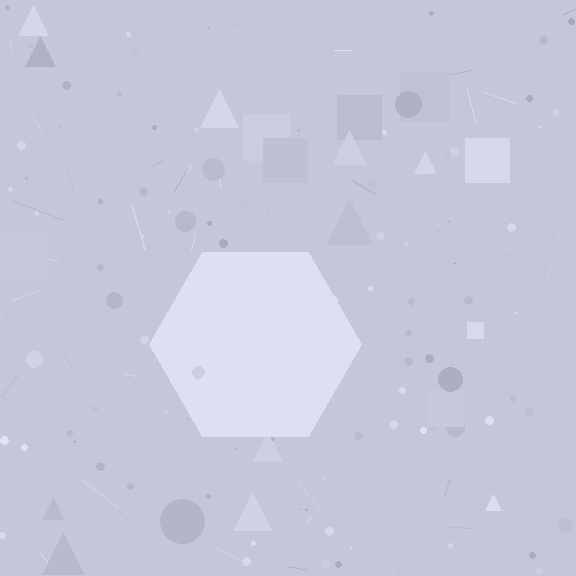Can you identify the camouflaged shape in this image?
The camouflaged shape is a hexagon.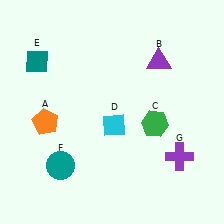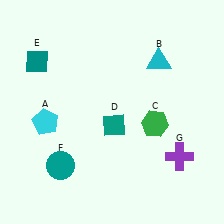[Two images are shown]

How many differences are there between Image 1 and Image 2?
There are 3 differences between the two images.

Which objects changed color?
A changed from orange to cyan. B changed from purple to cyan. D changed from cyan to teal.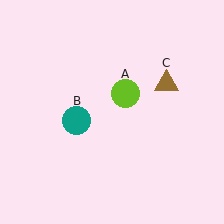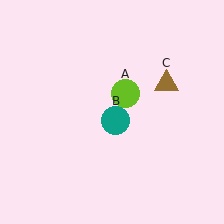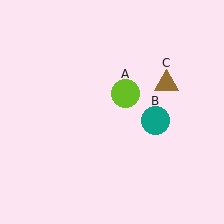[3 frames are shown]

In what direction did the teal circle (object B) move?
The teal circle (object B) moved right.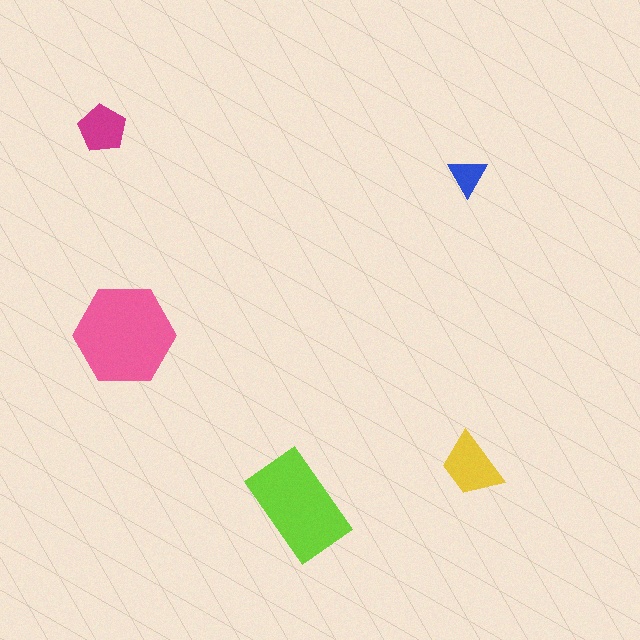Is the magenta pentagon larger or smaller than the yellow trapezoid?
Smaller.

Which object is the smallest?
The blue triangle.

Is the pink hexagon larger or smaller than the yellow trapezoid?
Larger.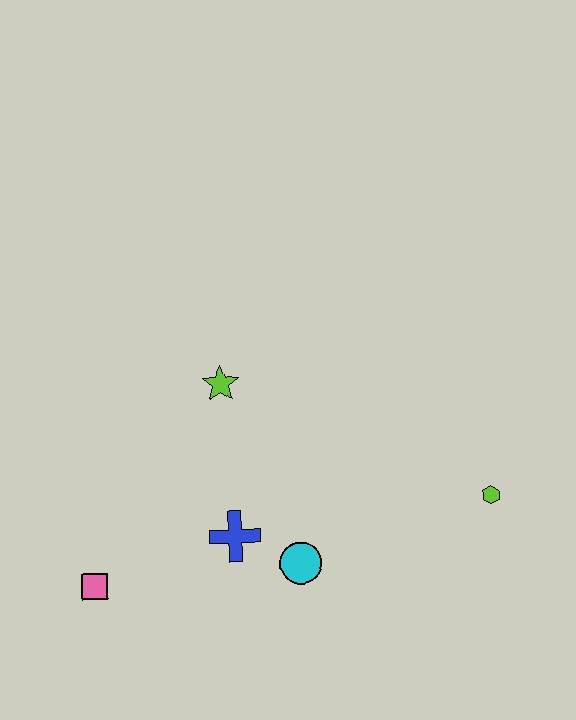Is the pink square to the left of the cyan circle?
Yes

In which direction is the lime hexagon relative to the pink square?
The lime hexagon is to the right of the pink square.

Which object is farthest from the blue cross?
The lime hexagon is farthest from the blue cross.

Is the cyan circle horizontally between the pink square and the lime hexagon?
Yes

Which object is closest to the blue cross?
The cyan circle is closest to the blue cross.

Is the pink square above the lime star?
No